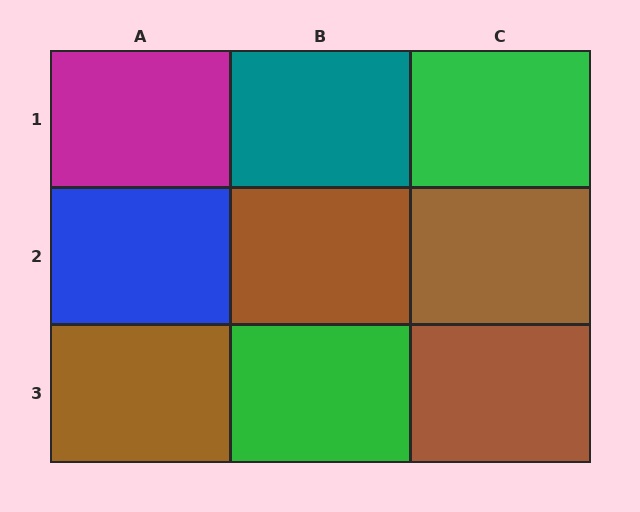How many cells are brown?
4 cells are brown.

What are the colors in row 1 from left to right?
Magenta, teal, green.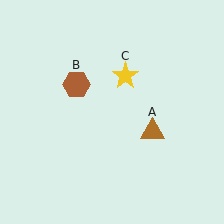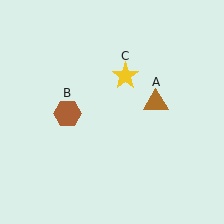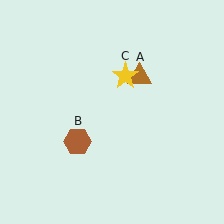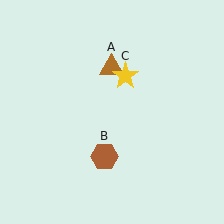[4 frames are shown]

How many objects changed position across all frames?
2 objects changed position: brown triangle (object A), brown hexagon (object B).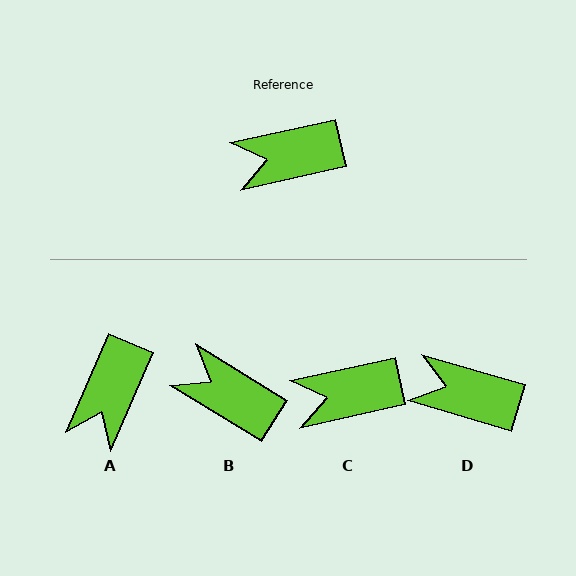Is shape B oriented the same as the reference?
No, it is off by about 44 degrees.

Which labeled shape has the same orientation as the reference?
C.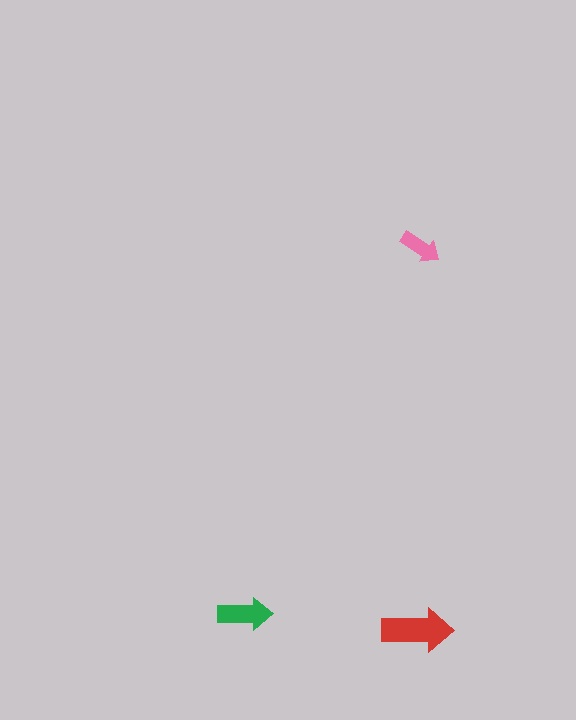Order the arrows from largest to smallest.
the red one, the green one, the pink one.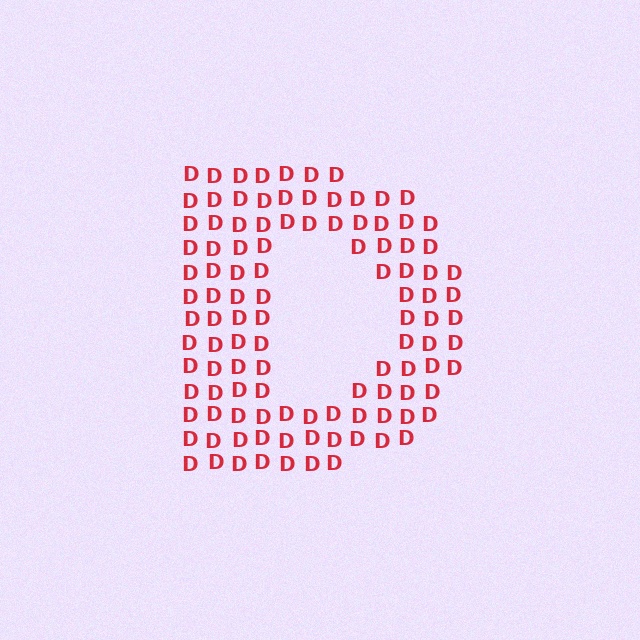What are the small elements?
The small elements are letter D's.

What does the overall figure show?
The overall figure shows the letter D.